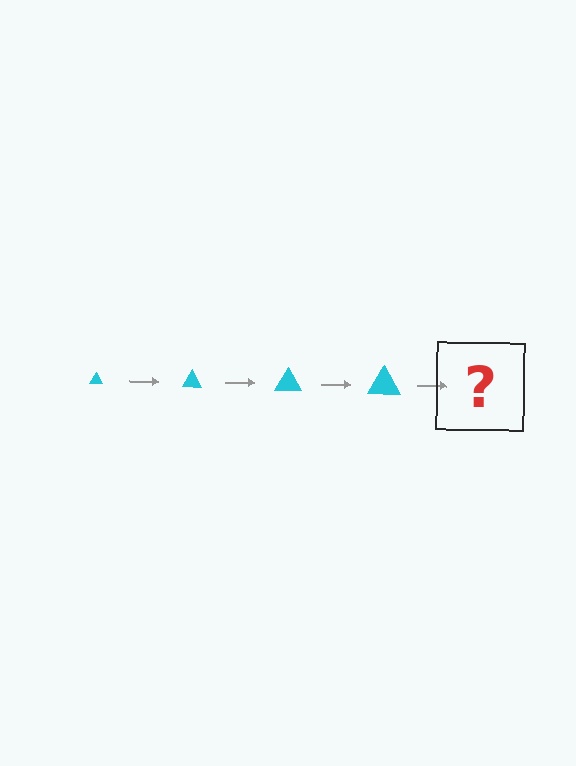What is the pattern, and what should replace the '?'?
The pattern is that the triangle gets progressively larger each step. The '?' should be a cyan triangle, larger than the previous one.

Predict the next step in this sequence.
The next step is a cyan triangle, larger than the previous one.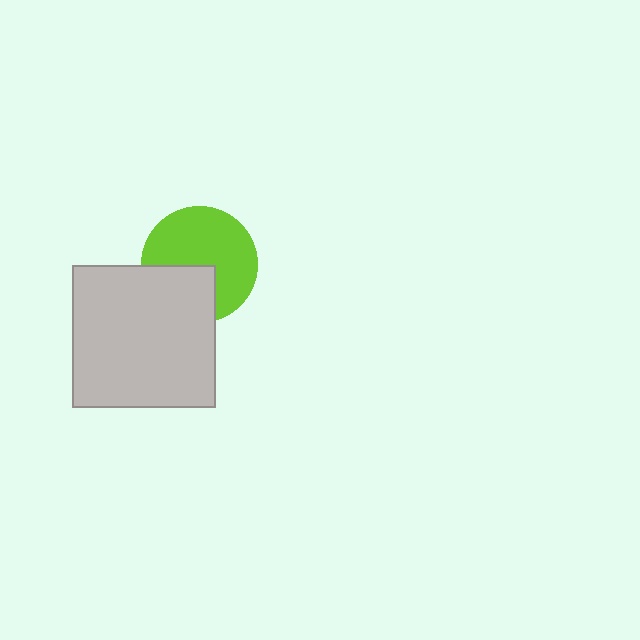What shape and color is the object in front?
The object in front is a light gray square.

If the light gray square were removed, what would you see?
You would see the complete lime circle.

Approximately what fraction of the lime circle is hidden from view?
Roughly 33% of the lime circle is hidden behind the light gray square.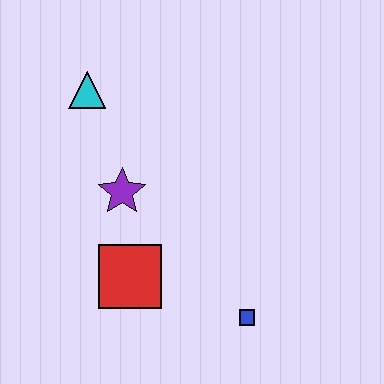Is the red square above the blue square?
Yes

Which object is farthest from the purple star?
The blue square is farthest from the purple star.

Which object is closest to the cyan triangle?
The purple star is closest to the cyan triangle.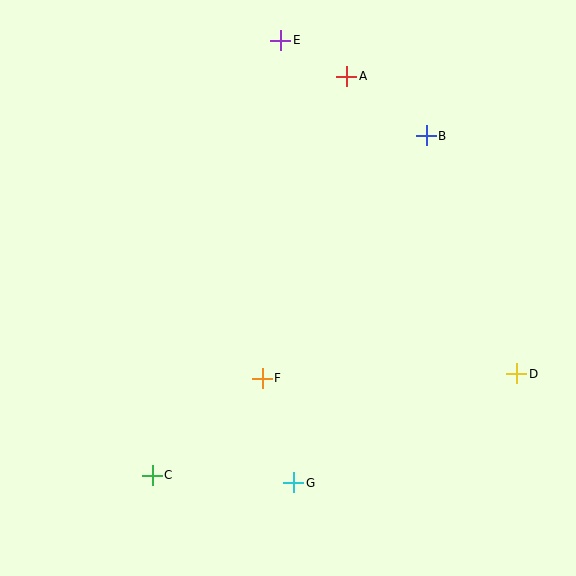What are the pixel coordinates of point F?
Point F is at (262, 378).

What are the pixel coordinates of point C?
Point C is at (152, 475).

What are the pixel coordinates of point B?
Point B is at (426, 136).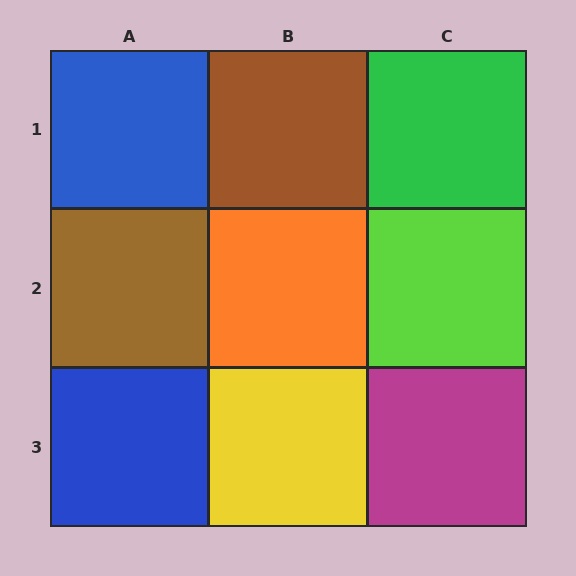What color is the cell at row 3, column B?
Yellow.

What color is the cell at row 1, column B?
Brown.